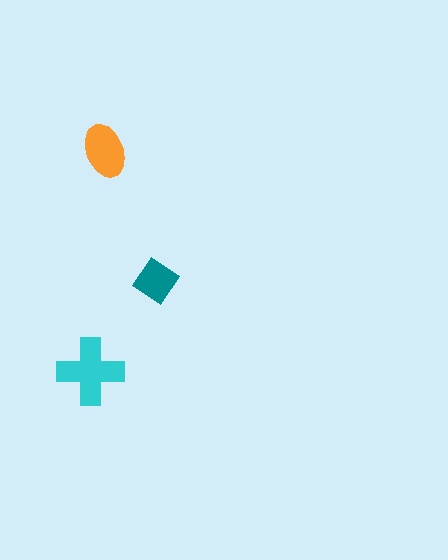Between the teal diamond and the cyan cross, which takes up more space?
The cyan cross.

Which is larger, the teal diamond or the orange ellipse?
The orange ellipse.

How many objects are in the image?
There are 3 objects in the image.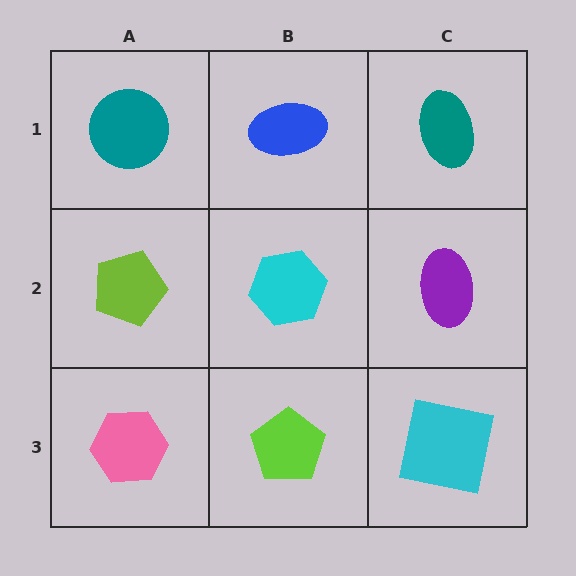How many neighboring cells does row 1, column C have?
2.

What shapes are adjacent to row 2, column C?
A teal ellipse (row 1, column C), a cyan square (row 3, column C), a cyan hexagon (row 2, column B).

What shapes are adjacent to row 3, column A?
A lime pentagon (row 2, column A), a lime pentagon (row 3, column B).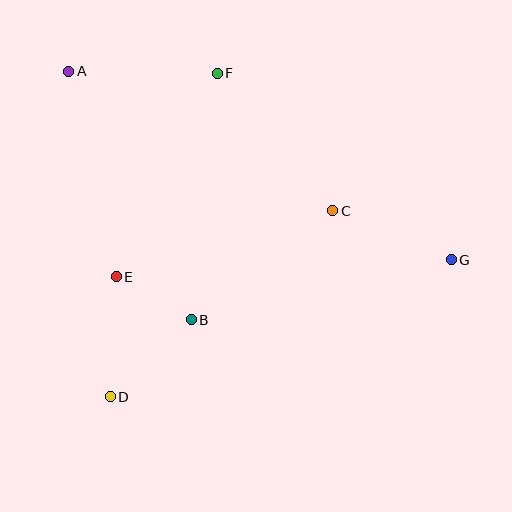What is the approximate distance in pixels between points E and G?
The distance between E and G is approximately 335 pixels.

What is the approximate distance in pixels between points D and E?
The distance between D and E is approximately 120 pixels.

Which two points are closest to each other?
Points B and E are closest to each other.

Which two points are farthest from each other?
Points A and G are farthest from each other.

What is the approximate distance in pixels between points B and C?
The distance between B and C is approximately 179 pixels.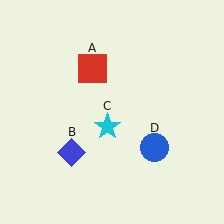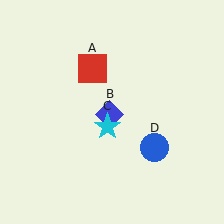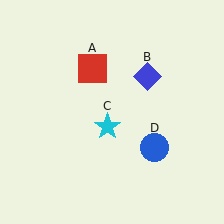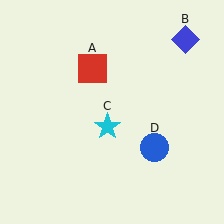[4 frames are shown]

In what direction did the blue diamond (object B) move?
The blue diamond (object B) moved up and to the right.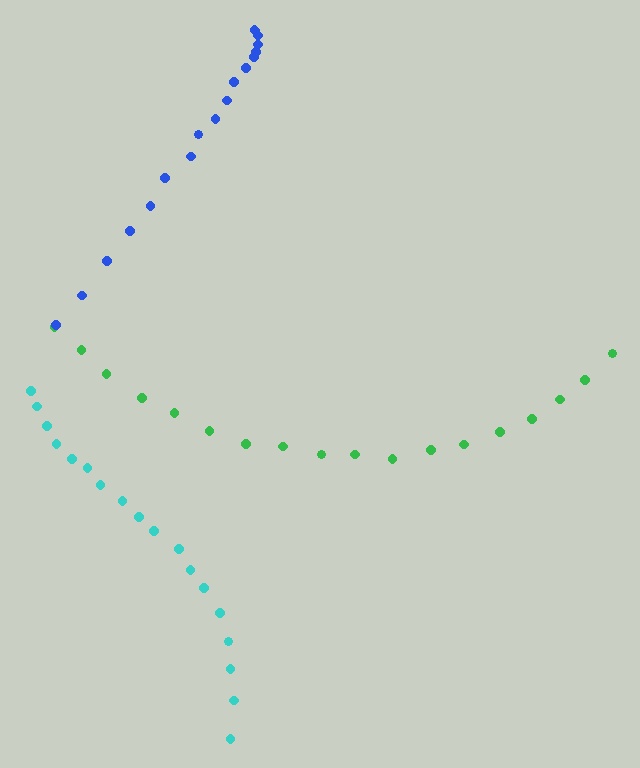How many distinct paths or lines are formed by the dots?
There are 3 distinct paths.